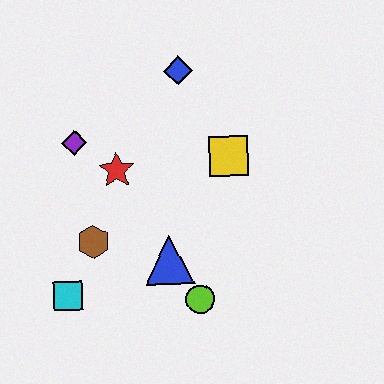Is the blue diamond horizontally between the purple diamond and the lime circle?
Yes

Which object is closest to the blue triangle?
The lime circle is closest to the blue triangle.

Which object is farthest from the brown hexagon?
The blue diamond is farthest from the brown hexagon.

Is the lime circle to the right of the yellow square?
No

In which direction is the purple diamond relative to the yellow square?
The purple diamond is to the left of the yellow square.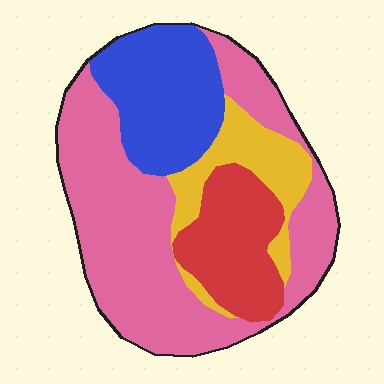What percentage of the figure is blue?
Blue takes up about one fifth (1/5) of the figure.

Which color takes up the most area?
Pink, at roughly 50%.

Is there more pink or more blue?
Pink.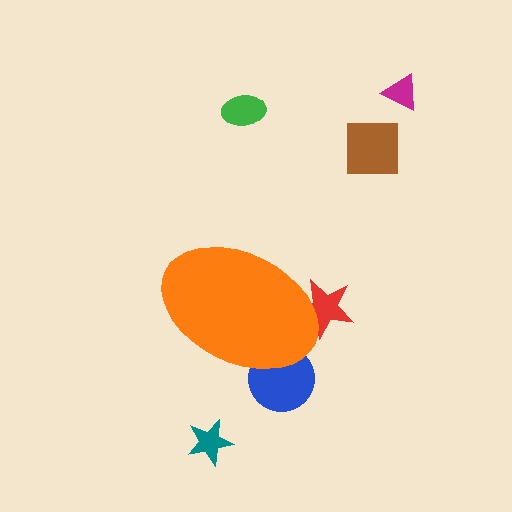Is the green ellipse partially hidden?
No, the green ellipse is fully visible.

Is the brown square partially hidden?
No, the brown square is fully visible.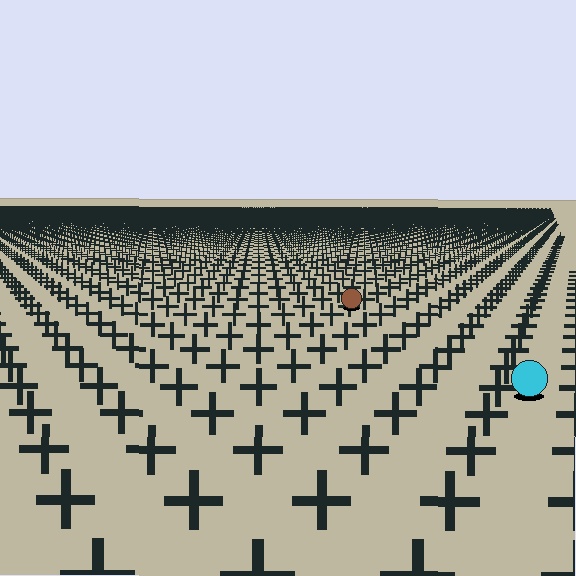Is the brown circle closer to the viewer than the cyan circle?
No. The cyan circle is closer — you can tell from the texture gradient: the ground texture is coarser near it.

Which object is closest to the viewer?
The cyan circle is closest. The texture marks near it are larger and more spread out.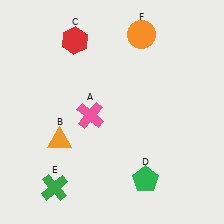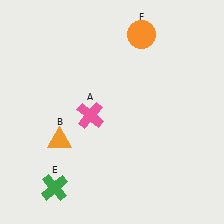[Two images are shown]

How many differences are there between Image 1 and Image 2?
There are 2 differences between the two images.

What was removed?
The red hexagon (C), the green pentagon (D) were removed in Image 2.